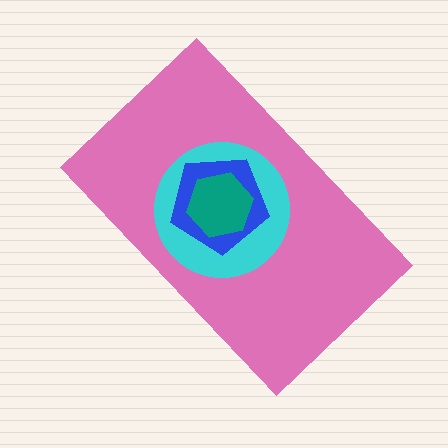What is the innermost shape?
The teal hexagon.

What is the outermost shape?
The pink rectangle.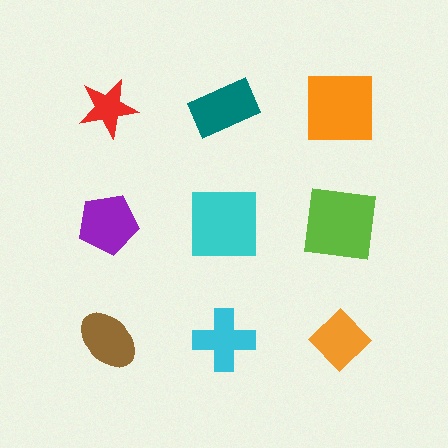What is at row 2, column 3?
A lime square.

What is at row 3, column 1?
A brown ellipse.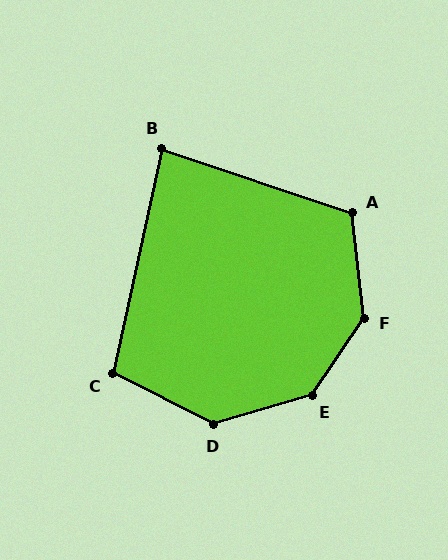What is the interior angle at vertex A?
Approximately 115 degrees (obtuse).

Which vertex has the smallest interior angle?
B, at approximately 84 degrees.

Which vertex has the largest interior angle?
E, at approximately 141 degrees.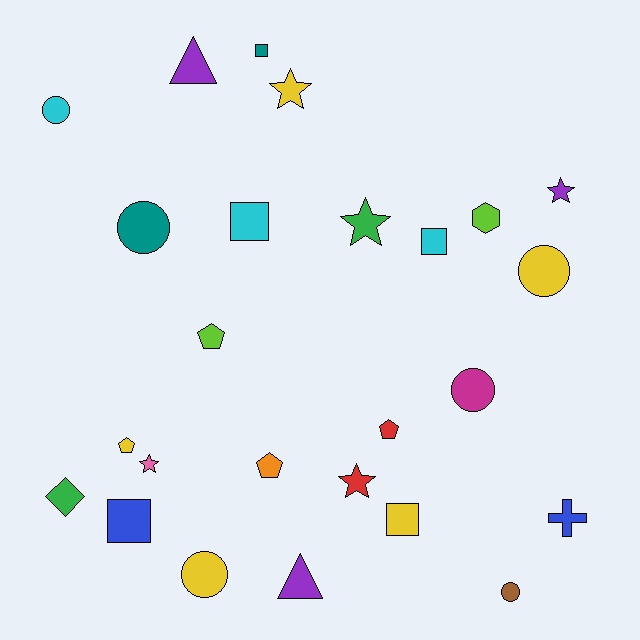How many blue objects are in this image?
There are 2 blue objects.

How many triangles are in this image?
There are 2 triangles.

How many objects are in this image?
There are 25 objects.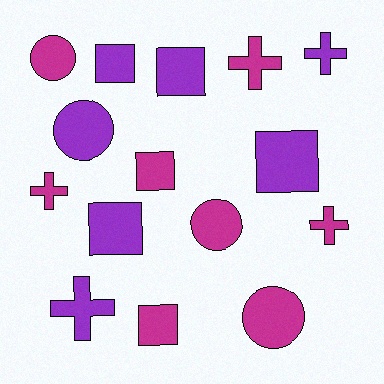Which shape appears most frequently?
Square, with 6 objects.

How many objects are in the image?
There are 15 objects.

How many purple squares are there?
There are 4 purple squares.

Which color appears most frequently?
Magenta, with 8 objects.